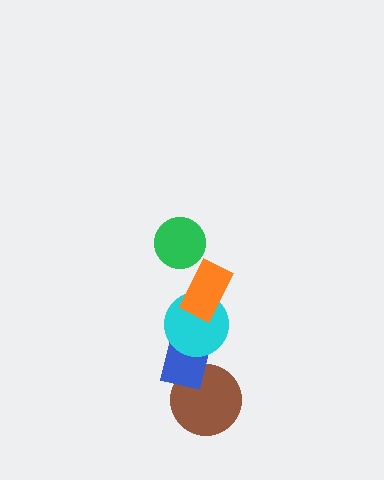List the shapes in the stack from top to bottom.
From top to bottom: the green circle, the orange rectangle, the cyan circle, the blue rectangle, the brown circle.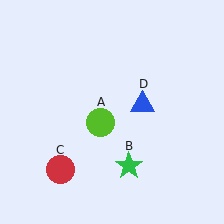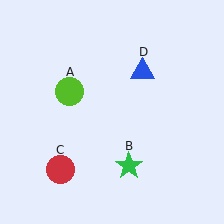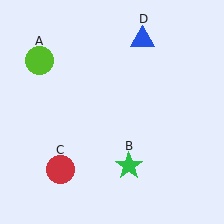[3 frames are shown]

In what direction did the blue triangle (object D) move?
The blue triangle (object D) moved up.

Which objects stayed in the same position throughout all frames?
Green star (object B) and red circle (object C) remained stationary.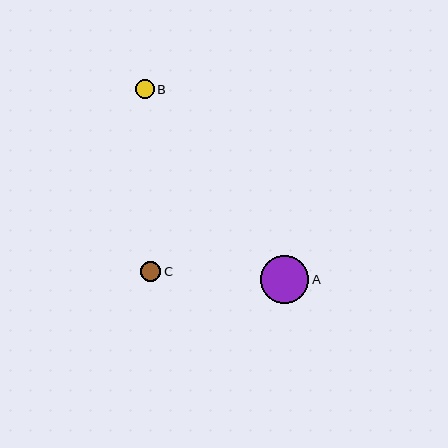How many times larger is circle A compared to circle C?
Circle A is approximately 2.4 times the size of circle C.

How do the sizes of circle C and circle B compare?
Circle C and circle B are approximately the same size.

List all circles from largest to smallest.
From largest to smallest: A, C, B.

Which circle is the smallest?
Circle B is the smallest with a size of approximately 19 pixels.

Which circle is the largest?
Circle A is the largest with a size of approximately 48 pixels.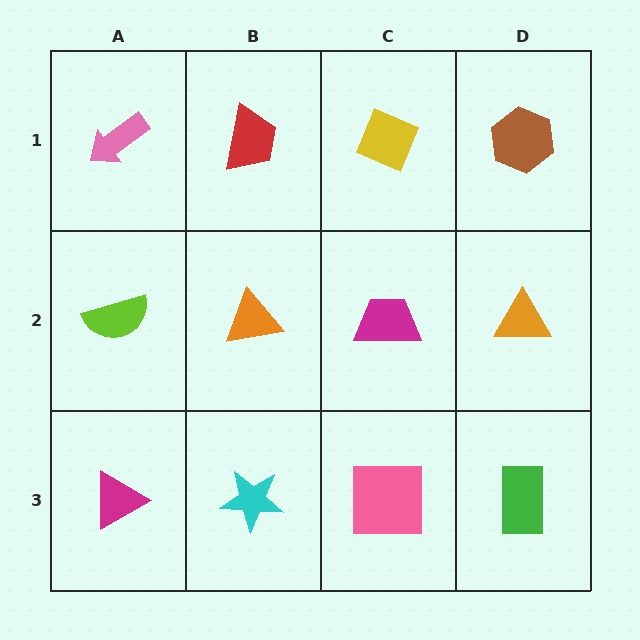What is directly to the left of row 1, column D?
A yellow diamond.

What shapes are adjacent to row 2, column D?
A brown hexagon (row 1, column D), a green rectangle (row 3, column D), a magenta trapezoid (row 2, column C).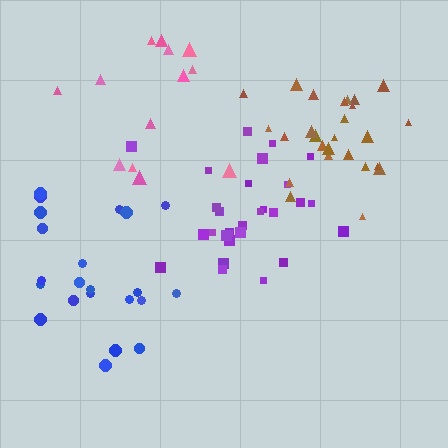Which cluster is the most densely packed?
Purple.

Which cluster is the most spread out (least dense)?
Pink.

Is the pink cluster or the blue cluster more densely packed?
Blue.